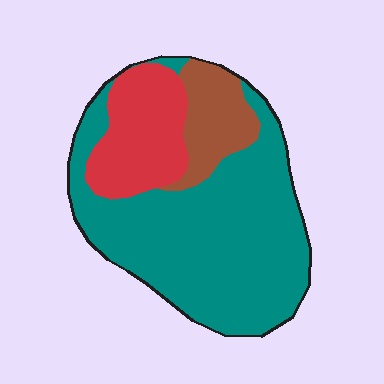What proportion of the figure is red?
Red takes up about one fifth (1/5) of the figure.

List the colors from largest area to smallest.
From largest to smallest: teal, red, brown.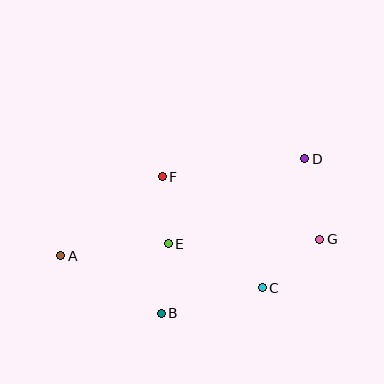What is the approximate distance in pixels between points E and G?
The distance between E and G is approximately 152 pixels.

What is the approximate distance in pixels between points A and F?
The distance between A and F is approximately 128 pixels.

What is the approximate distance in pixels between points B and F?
The distance between B and F is approximately 137 pixels.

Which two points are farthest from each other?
Points A and D are farthest from each other.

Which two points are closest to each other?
Points E and F are closest to each other.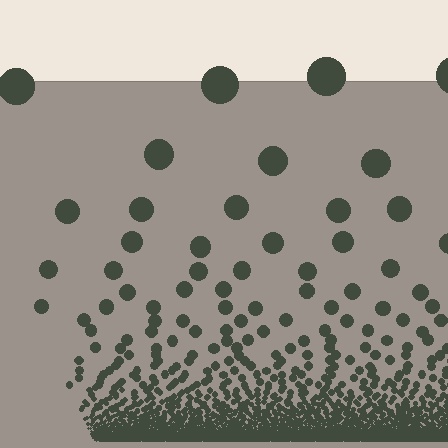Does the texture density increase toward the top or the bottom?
Density increases toward the bottom.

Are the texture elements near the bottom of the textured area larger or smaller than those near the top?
Smaller. The gradient is inverted — elements near the bottom are smaller and denser.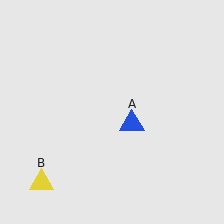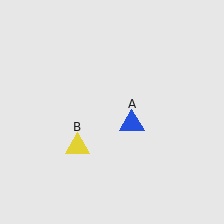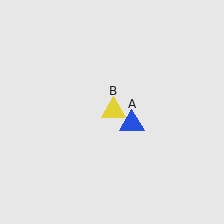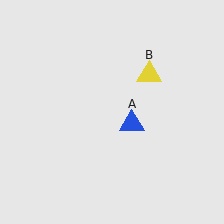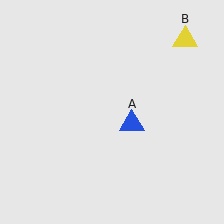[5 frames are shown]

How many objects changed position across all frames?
1 object changed position: yellow triangle (object B).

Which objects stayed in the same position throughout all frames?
Blue triangle (object A) remained stationary.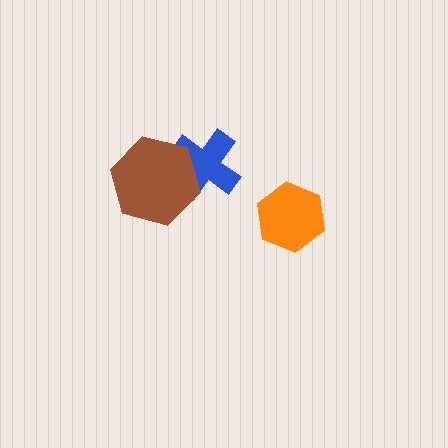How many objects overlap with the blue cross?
1 object overlaps with the blue cross.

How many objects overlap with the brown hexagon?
1 object overlaps with the brown hexagon.